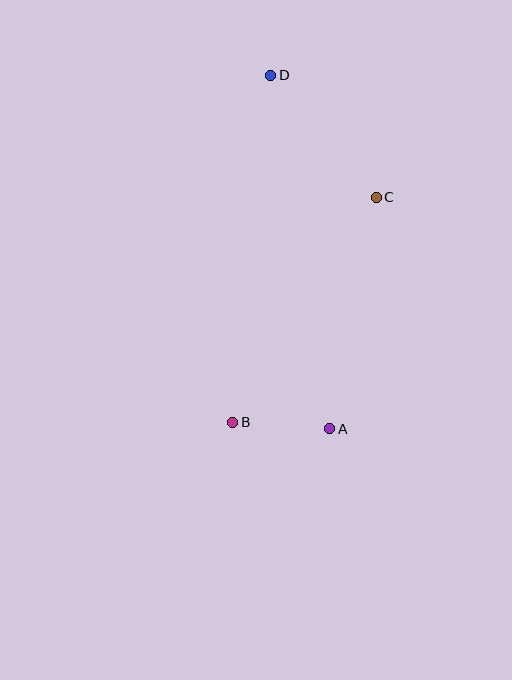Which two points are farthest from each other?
Points A and D are farthest from each other.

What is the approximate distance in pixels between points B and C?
The distance between B and C is approximately 267 pixels.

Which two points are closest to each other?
Points A and B are closest to each other.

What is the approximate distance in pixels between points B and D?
The distance between B and D is approximately 349 pixels.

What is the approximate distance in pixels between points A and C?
The distance between A and C is approximately 236 pixels.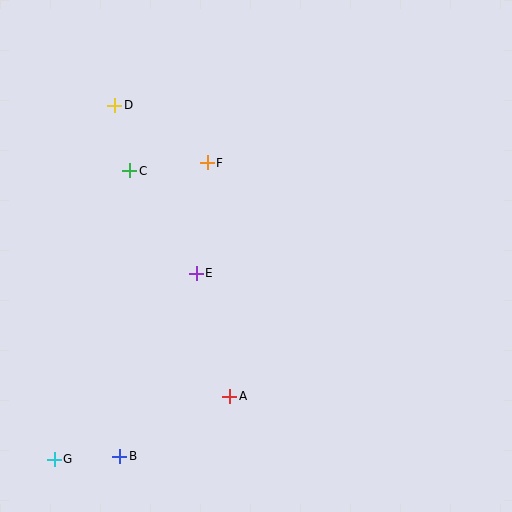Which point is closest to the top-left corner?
Point D is closest to the top-left corner.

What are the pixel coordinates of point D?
Point D is at (115, 105).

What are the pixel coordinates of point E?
Point E is at (196, 273).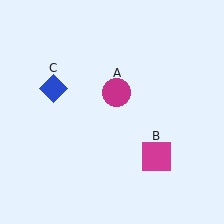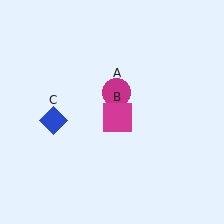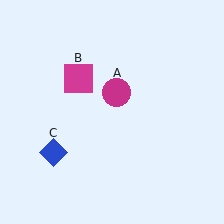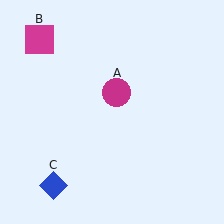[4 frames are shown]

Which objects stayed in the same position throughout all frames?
Magenta circle (object A) remained stationary.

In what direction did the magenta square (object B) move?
The magenta square (object B) moved up and to the left.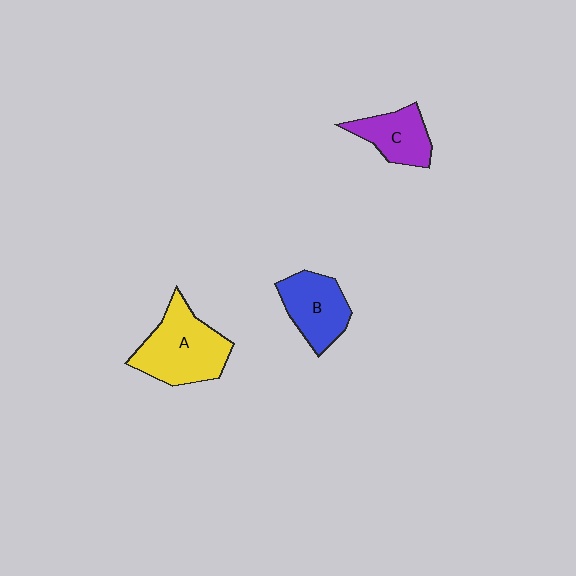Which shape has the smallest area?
Shape C (purple).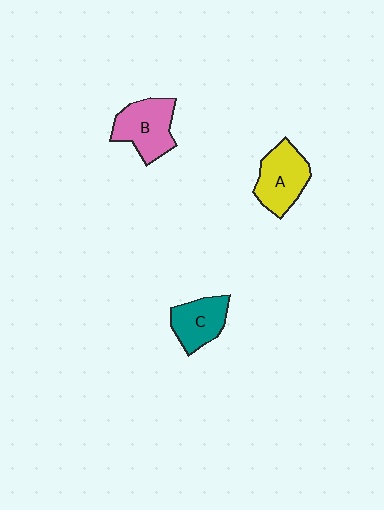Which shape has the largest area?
Shape B (pink).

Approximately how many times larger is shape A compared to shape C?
Approximately 1.2 times.